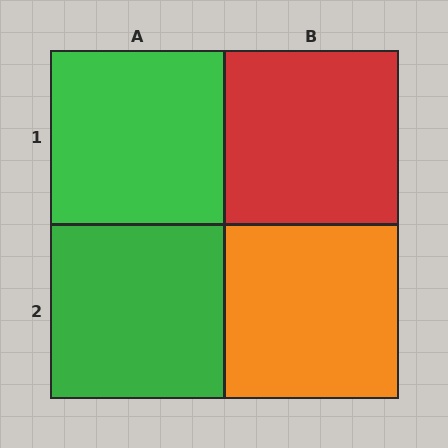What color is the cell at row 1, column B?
Red.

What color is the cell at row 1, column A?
Green.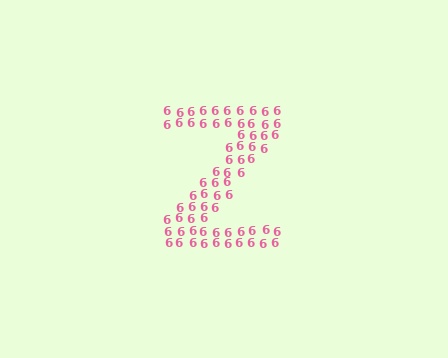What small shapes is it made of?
It is made of small digit 6's.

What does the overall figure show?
The overall figure shows the letter Z.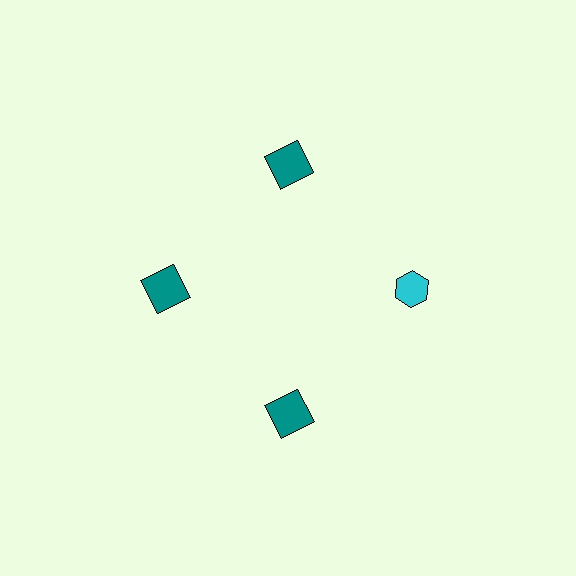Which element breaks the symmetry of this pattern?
The cyan hexagon at roughly the 3 o'clock position breaks the symmetry. All other shapes are teal squares.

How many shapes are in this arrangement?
There are 4 shapes arranged in a ring pattern.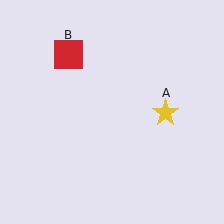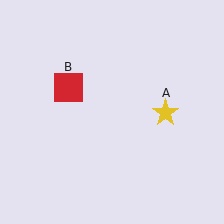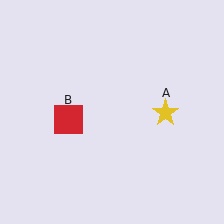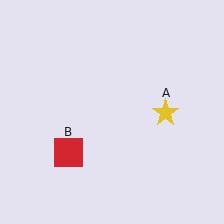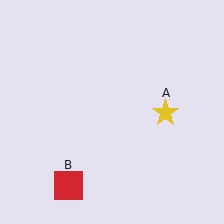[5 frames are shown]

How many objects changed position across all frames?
1 object changed position: red square (object B).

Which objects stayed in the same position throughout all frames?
Yellow star (object A) remained stationary.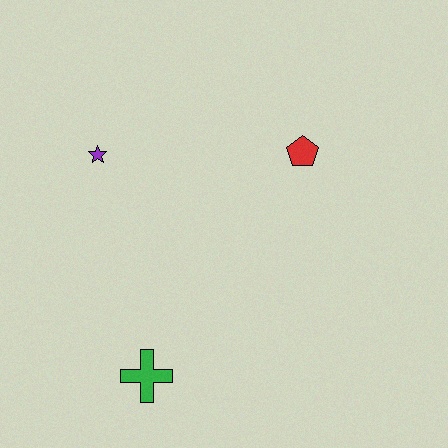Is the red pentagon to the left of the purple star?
No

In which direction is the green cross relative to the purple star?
The green cross is below the purple star.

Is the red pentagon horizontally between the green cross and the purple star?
No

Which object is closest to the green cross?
The purple star is closest to the green cross.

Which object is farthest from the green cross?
The red pentagon is farthest from the green cross.